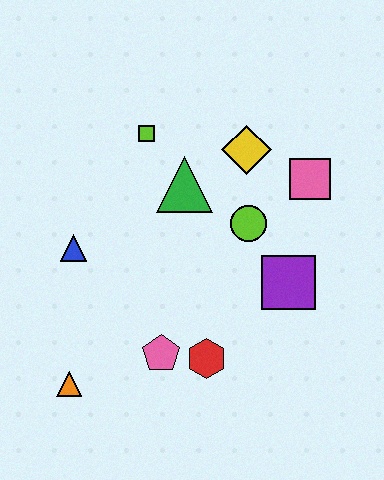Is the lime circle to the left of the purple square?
Yes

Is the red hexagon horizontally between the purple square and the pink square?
No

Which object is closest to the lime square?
The green triangle is closest to the lime square.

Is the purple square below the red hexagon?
No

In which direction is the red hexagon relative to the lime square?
The red hexagon is below the lime square.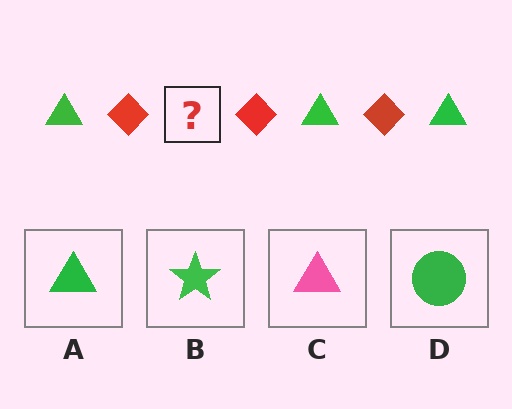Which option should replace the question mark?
Option A.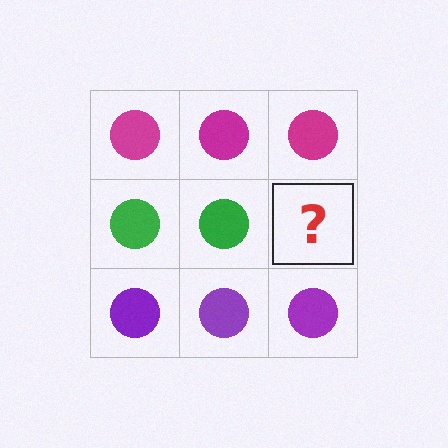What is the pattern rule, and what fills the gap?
The rule is that each row has a consistent color. The gap should be filled with a green circle.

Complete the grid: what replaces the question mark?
The question mark should be replaced with a green circle.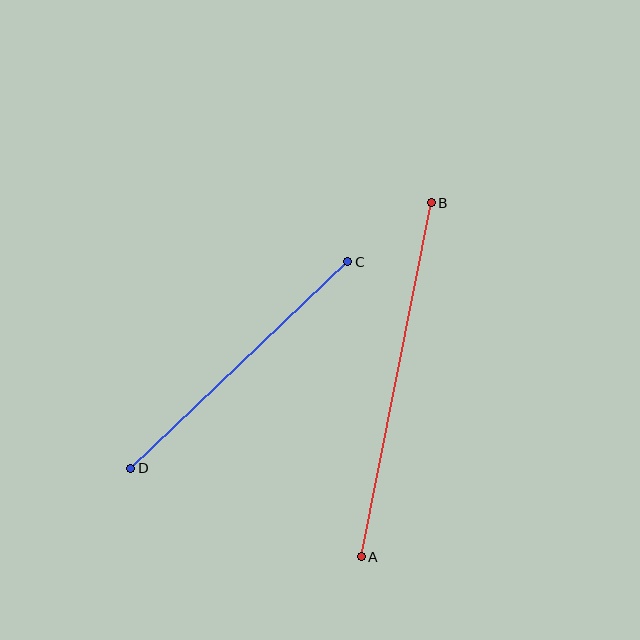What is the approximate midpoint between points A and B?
The midpoint is at approximately (396, 380) pixels.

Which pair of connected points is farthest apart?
Points A and B are farthest apart.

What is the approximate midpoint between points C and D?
The midpoint is at approximately (239, 365) pixels.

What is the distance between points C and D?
The distance is approximately 300 pixels.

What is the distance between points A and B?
The distance is approximately 361 pixels.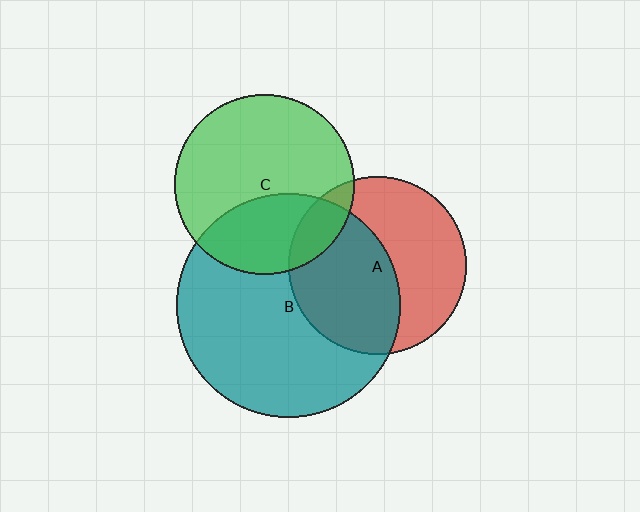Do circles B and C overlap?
Yes.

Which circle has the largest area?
Circle B (teal).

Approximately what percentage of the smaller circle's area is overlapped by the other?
Approximately 35%.